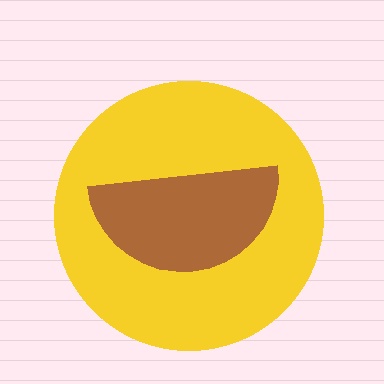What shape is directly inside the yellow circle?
The brown semicircle.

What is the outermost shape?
The yellow circle.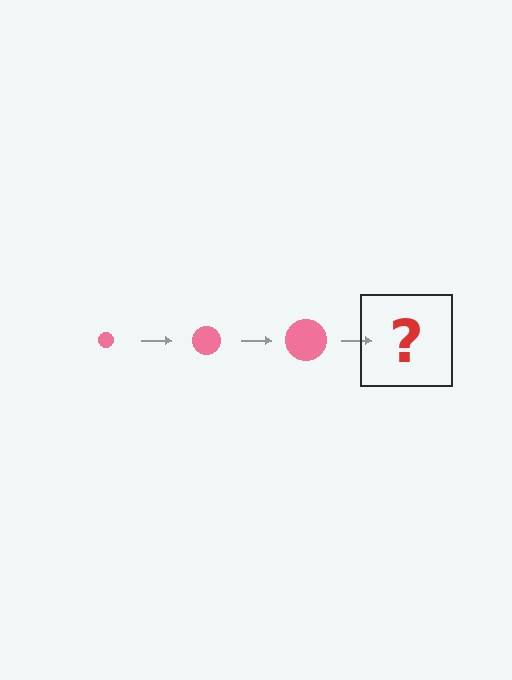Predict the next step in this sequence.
The next step is a pink circle, larger than the previous one.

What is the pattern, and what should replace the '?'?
The pattern is that the circle gets progressively larger each step. The '?' should be a pink circle, larger than the previous one.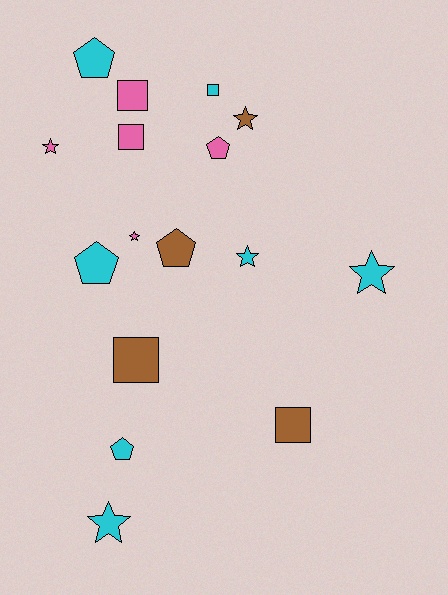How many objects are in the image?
There are 16 objects.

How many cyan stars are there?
There are 3 cyan stars.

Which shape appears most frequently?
Star, with 6 objects.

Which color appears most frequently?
Cyan, with 7 objects.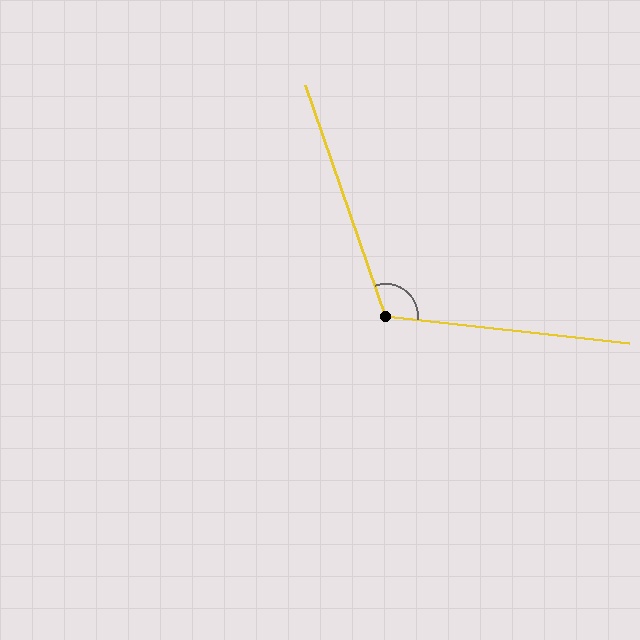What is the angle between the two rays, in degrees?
Approximately 116 degrees.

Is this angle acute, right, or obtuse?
It is obtuse.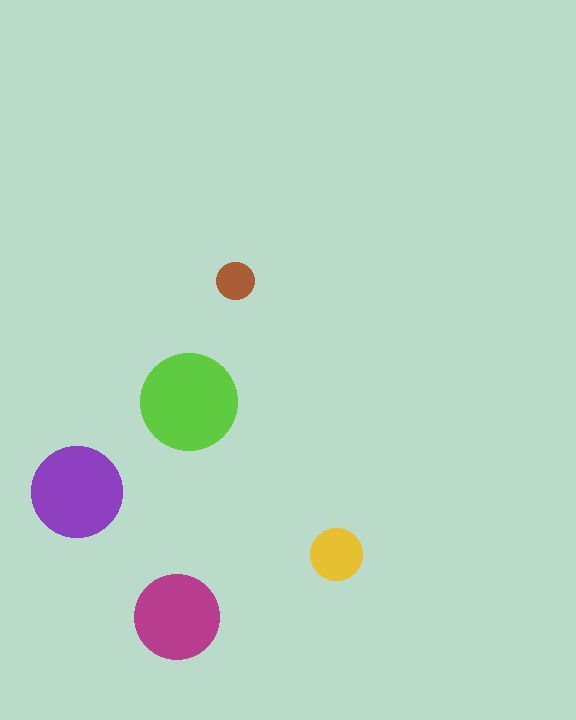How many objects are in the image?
There are 5 objects in the image.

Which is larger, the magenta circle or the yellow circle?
The magenta one.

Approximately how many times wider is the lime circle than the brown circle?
About 2.5 times wider.